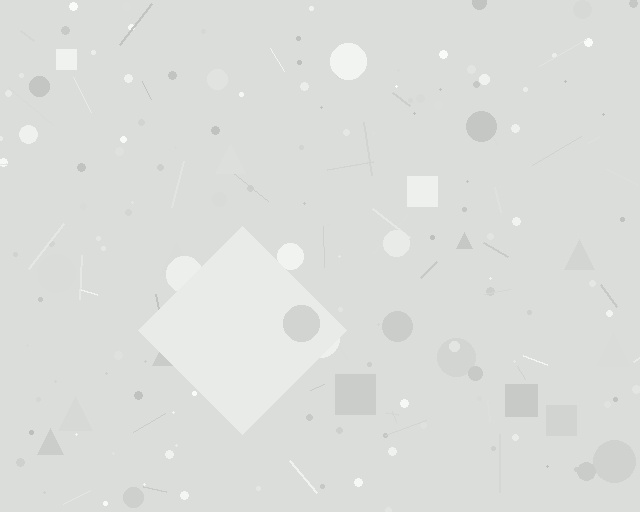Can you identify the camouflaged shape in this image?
The camouflaged shape is a diamond.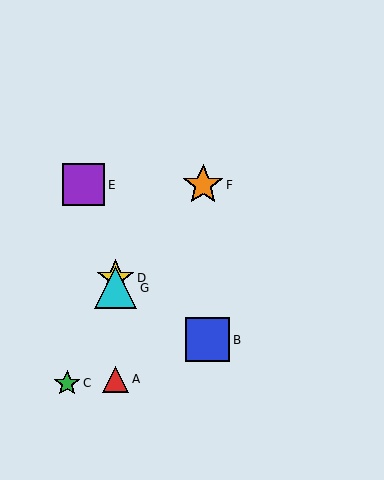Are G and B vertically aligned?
No, G is at x≈116 and B is at x≈208.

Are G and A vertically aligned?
Yes, both are at x≈116.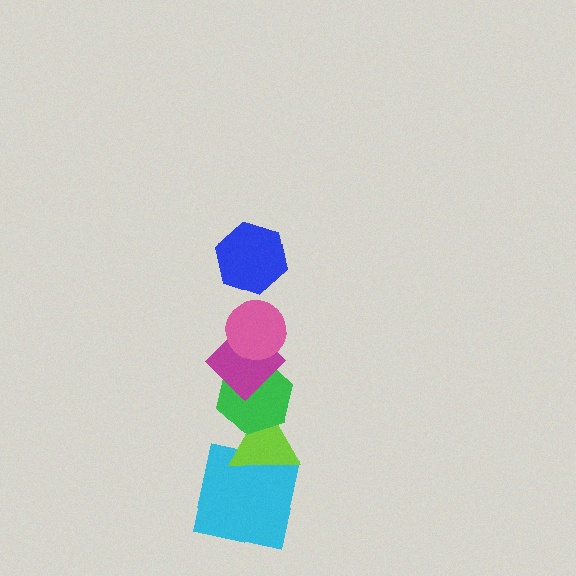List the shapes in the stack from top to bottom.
From top to bottom: the blue hexagon, the pink circle, the magenta diamond, the green hexagon, the lime triangle, the cyan square.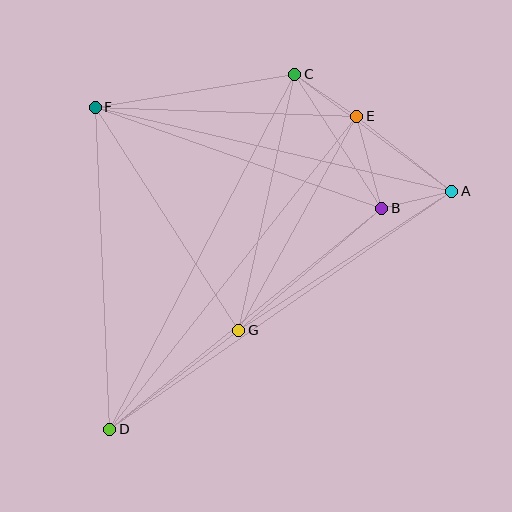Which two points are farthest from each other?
Points A and D are farthest from each other.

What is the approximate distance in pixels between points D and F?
The distance between D and F is approximately 323 pixels.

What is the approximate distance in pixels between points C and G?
The distance between C and G is approximately 262 pixels.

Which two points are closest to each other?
Points A and B are closest to each other.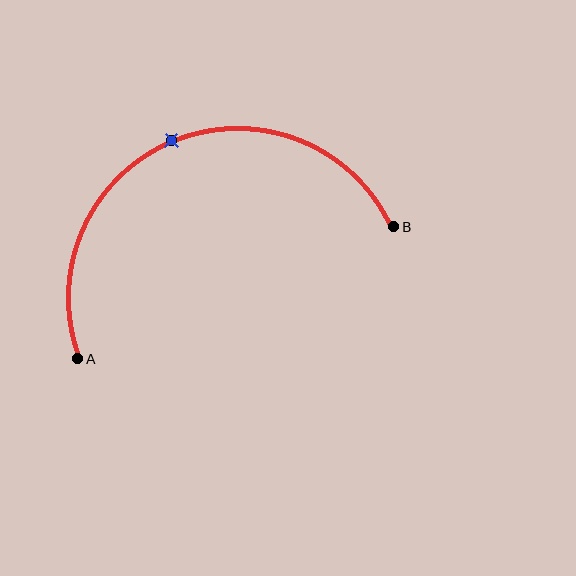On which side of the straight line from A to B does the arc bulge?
The arc bulges above the straight line connecting A and B.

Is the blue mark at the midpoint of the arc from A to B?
Yes. The blue mark lies on the arc at equal arc-length from both A and B — it is the arc midpoint.